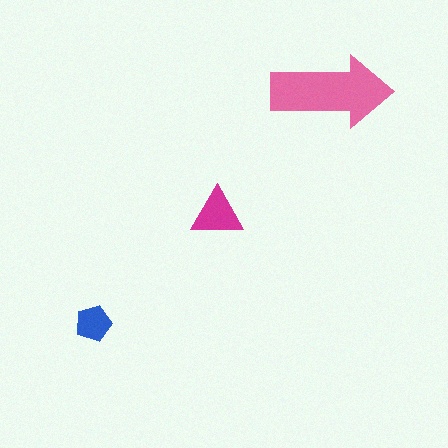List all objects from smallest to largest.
The blue pentagon, the magenta triangle, the pink arrow.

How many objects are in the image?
There are 3 objects in the image.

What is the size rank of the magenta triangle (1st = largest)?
2nd.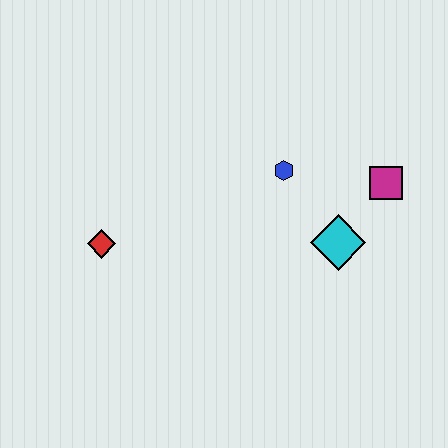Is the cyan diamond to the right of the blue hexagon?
Yes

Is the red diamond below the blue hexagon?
Yes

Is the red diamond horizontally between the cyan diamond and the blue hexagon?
No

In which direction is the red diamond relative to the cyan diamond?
The red diamond is to the left of the cyan diamond.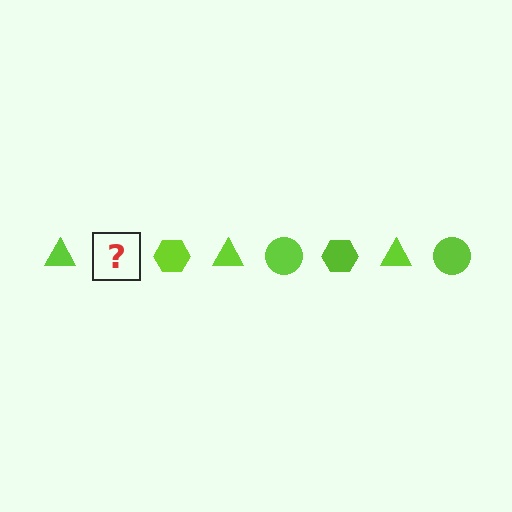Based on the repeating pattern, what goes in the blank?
The blank should be a lime circle.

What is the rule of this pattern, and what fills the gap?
The rule is that the pattern cycles through triangle, circle, hexagon shapes in lime. The gap should be filled with a lime circle.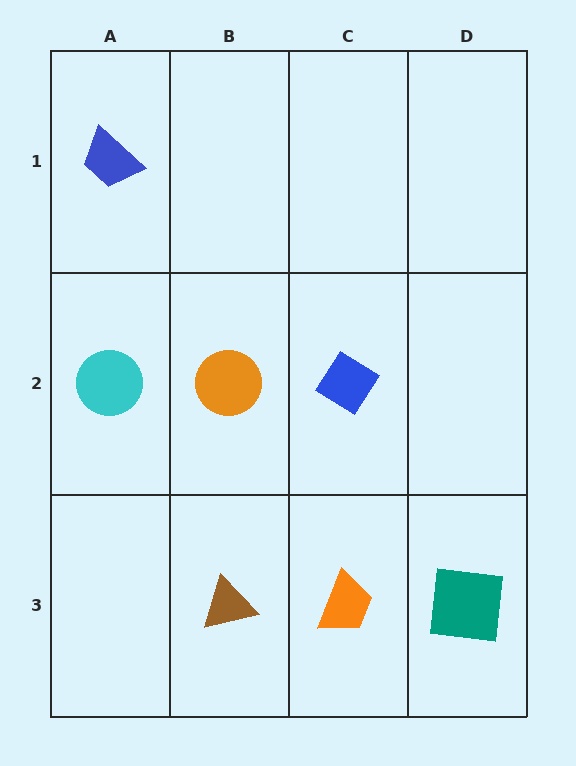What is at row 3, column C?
An orange trapezoid.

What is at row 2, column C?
A blue diamond.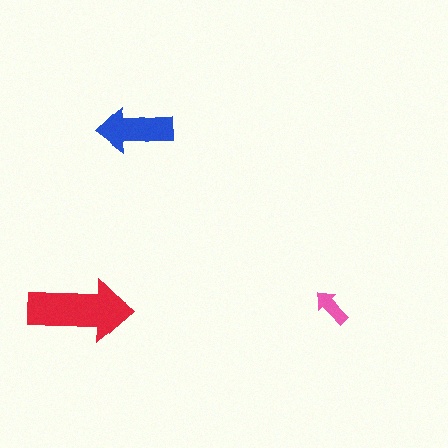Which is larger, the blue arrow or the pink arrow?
The blue one.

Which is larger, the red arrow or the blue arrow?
The red one.